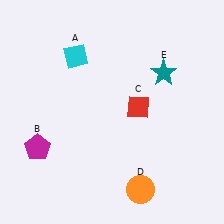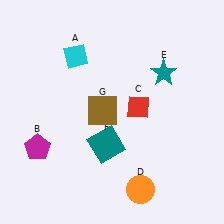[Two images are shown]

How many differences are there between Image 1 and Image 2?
There are 2 differences between the two images.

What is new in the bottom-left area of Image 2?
A teal square (F) was added in the bottom-left area of Image 2.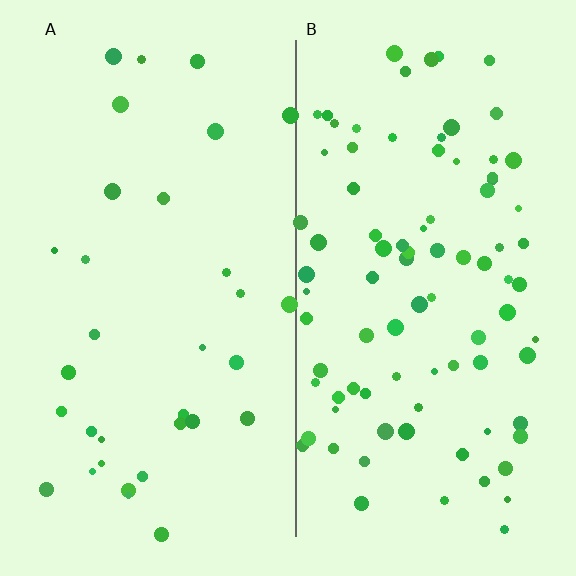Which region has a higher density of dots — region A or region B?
B (the right).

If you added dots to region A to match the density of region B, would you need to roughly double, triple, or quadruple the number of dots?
Approximately triple.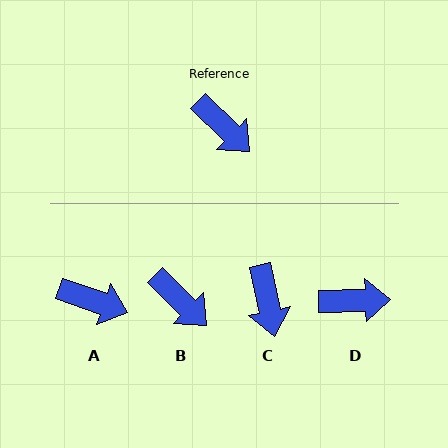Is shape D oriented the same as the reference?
No, it is off by about 46 degrees.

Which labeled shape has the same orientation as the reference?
B.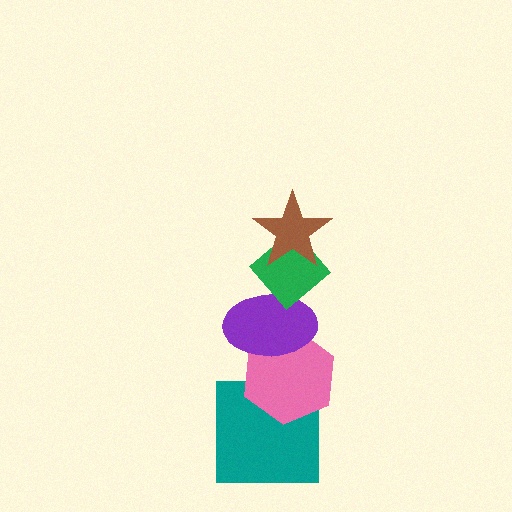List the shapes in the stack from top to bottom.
From top to bottom: the brown star, the green diamond, the purple ellipse, the pink hexagon, the teal square.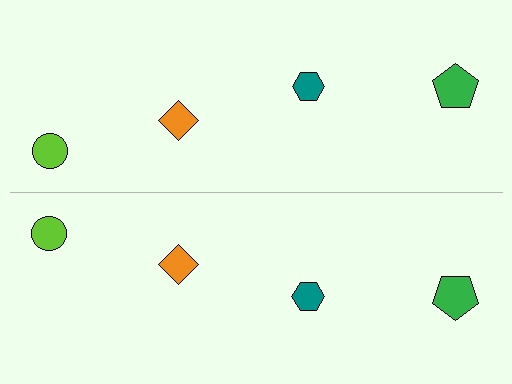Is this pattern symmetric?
Yes, this pattern has bilateral (reflection) symmetry.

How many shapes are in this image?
There are 8 shapes in this image.